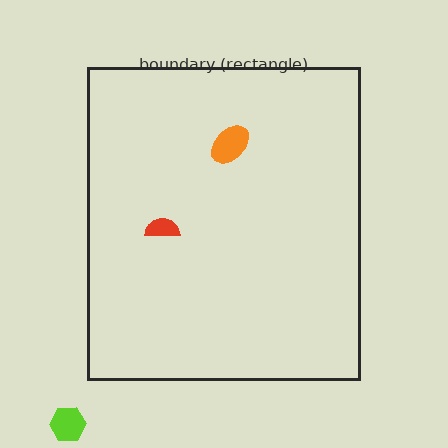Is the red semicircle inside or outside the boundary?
Inside.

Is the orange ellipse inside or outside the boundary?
Inside.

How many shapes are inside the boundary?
2 inside, 1 outside.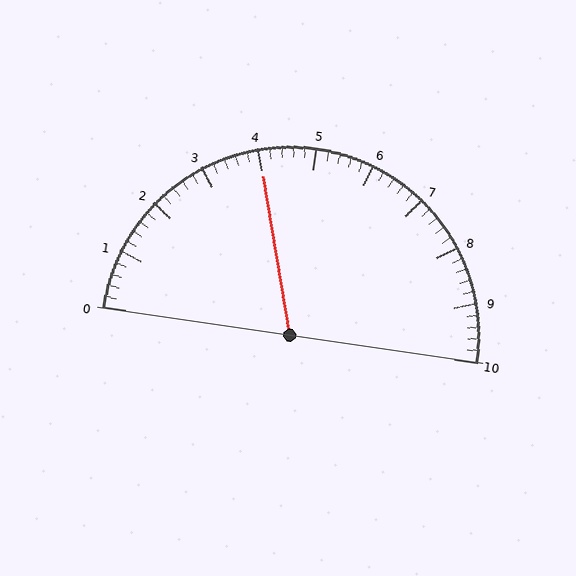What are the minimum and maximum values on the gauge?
The gauge ranges from 0 to 10.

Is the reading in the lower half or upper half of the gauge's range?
The reading is in the lower half of the range (0 to 10).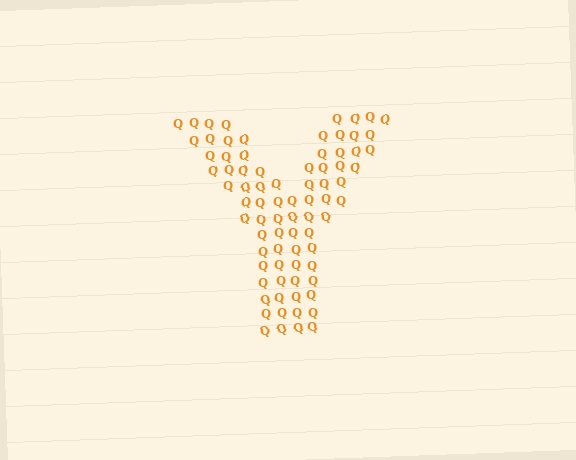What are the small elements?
The small elements are letter Q's.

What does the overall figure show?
The overall figure shows the letter Y.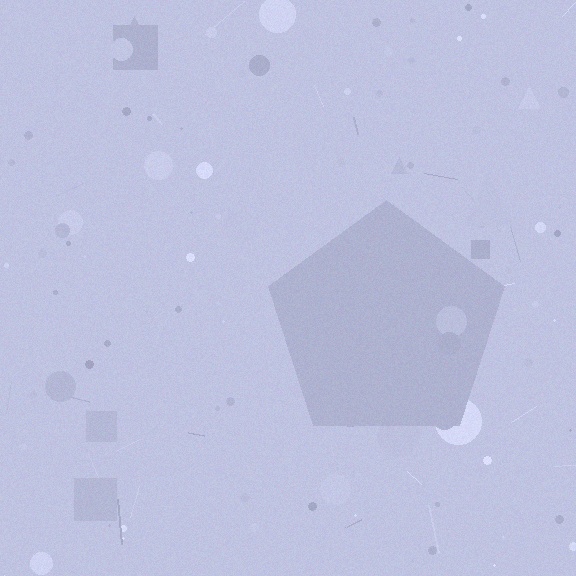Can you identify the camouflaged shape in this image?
The camouflaged shape is a pentagon.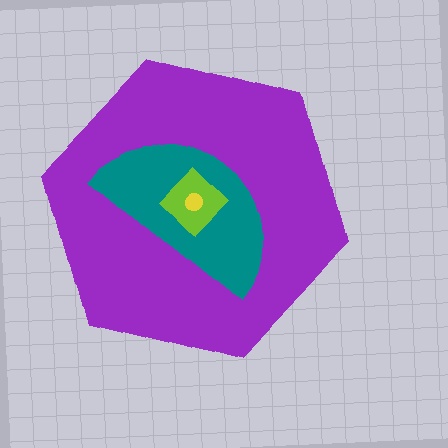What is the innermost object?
The yellow circle.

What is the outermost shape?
The purple hexagon.